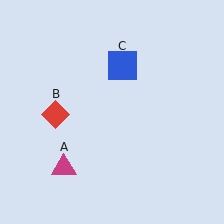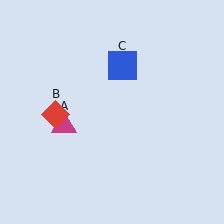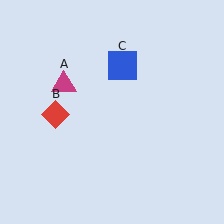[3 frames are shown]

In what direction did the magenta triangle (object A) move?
The magenta triangle (object A) moved up.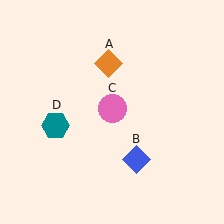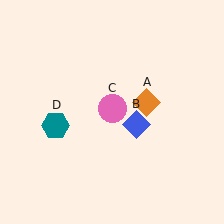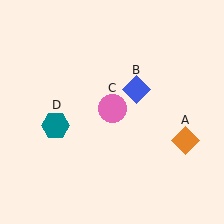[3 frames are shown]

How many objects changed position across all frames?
2 objects changed position: orange diamond (object A), blue diamond (object B).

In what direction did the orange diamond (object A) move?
The orange diamond (object A) moved down and to the right.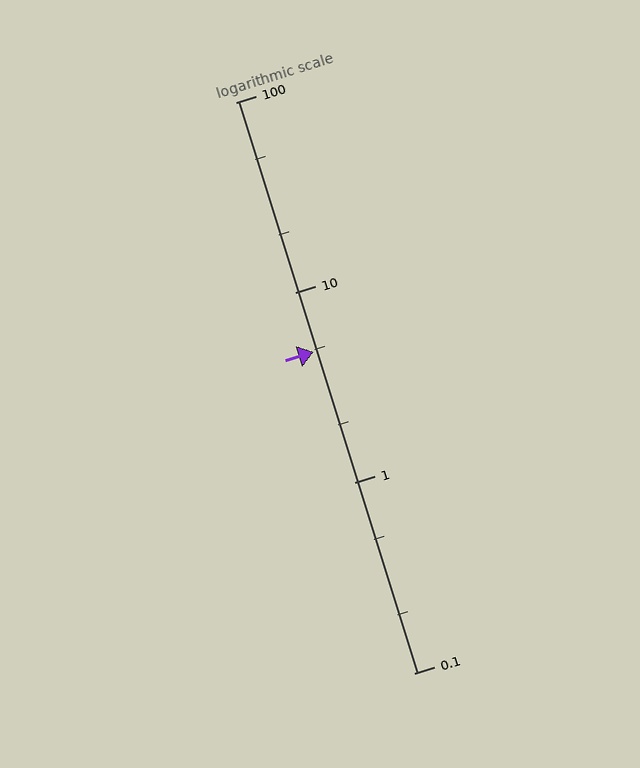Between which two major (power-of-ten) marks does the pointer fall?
The pointer is between 1 and 10.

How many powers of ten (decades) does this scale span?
The scale spans 3 decades, from 0.1 to 100.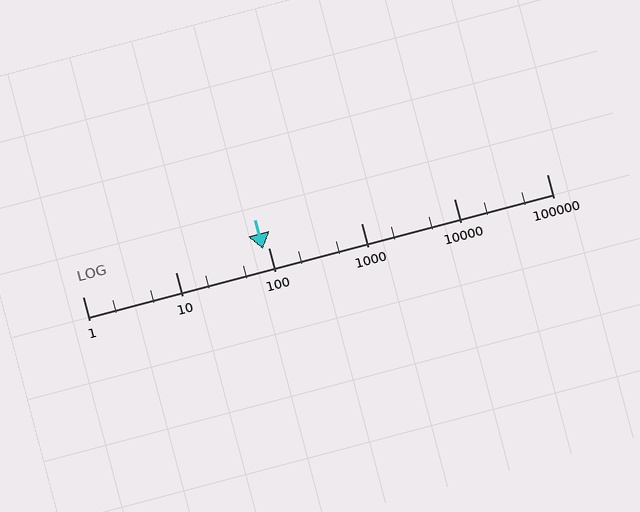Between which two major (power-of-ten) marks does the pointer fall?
The pointer is between 10 and 100.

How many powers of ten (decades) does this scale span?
The scale spans 5 decades, from 1 to 100000.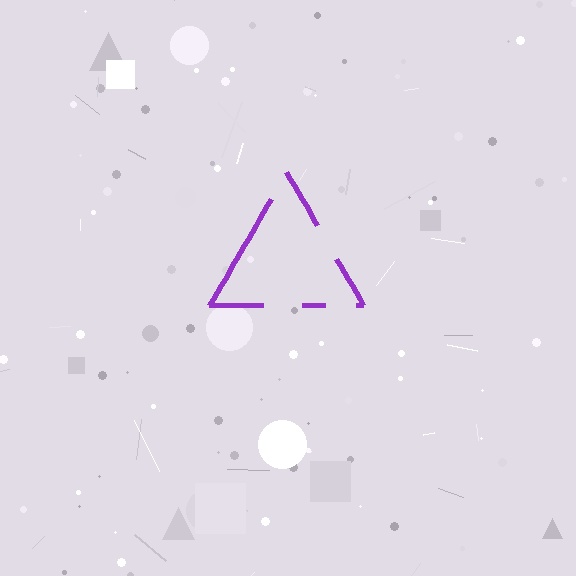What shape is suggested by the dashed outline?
The dashed outline suggests a triangle.